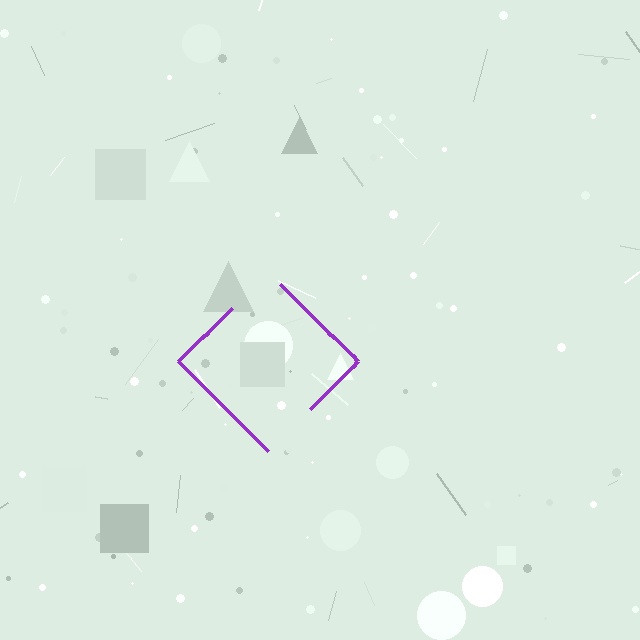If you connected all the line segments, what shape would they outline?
They would outline a diamond.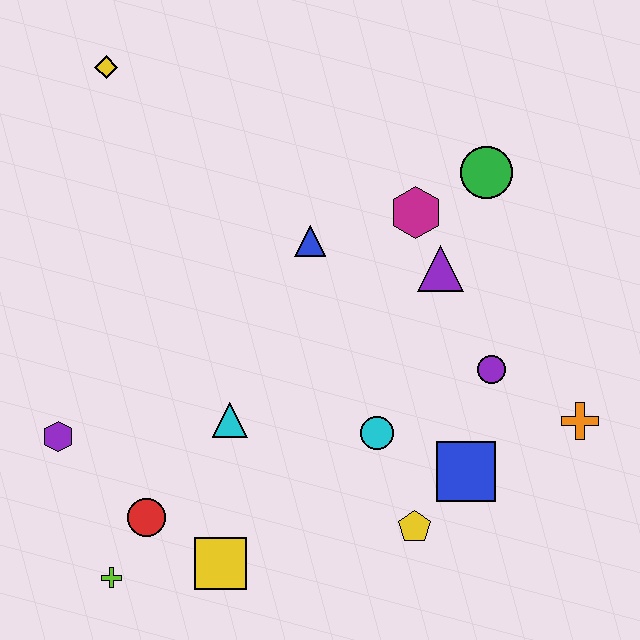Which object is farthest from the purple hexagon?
The orange cross is farthest from the purple hexagon.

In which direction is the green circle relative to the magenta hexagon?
The green circle is to the right of the magenta hexagon.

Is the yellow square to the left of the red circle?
No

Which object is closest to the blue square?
The yellow pentagon is closest to the blue square.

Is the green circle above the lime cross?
Yes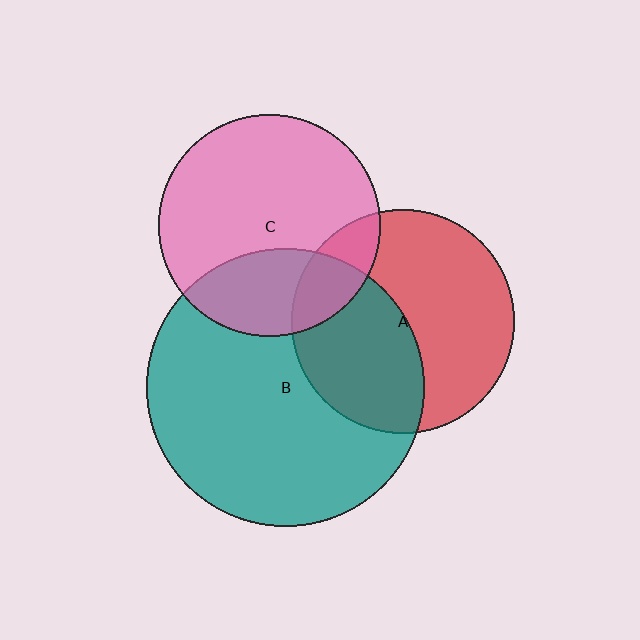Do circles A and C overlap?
Yes.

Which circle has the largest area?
Circle B (teal).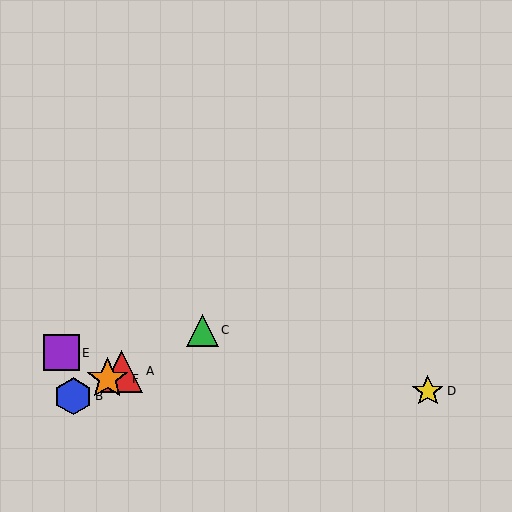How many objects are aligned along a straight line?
4 objects (A, B, C, F) are aligned along a straight line.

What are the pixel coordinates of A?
Object A is at (122, 371).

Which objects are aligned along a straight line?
Objects A, B, C, F are aligned along a straight line.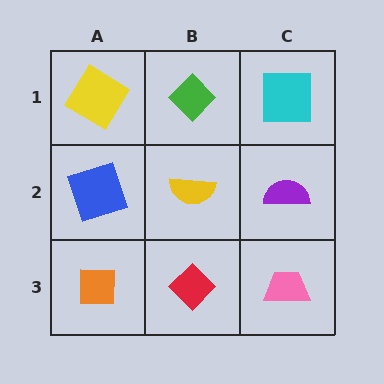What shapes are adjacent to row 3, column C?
A purple semicircle (row 2, column C), a red diamond (row 3, column B).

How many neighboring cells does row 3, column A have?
2.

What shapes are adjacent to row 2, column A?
A yellow diamond (row 1, column A), an orange square (row 3, column A), a yellow semicircle (row 2, column B).